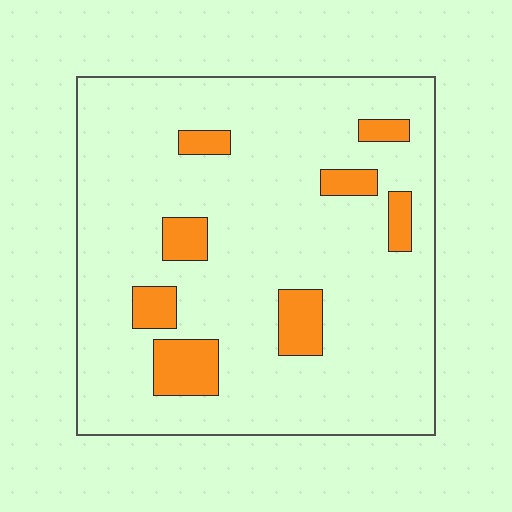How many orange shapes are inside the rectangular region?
8.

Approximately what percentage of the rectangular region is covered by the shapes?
Approximately 15%.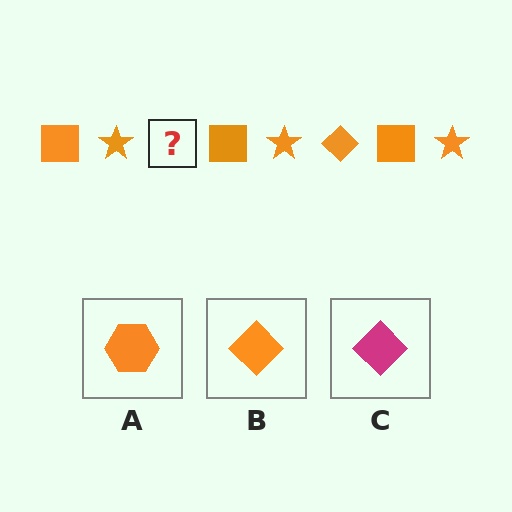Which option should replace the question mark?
Option B.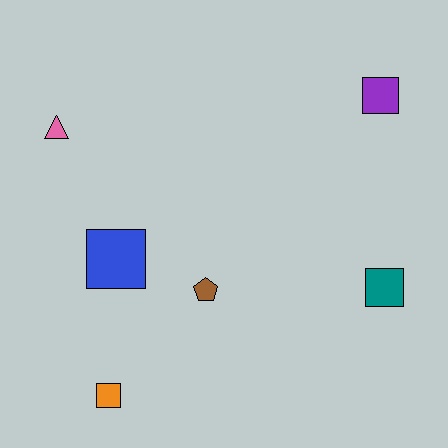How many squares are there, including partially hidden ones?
There are 4 squares.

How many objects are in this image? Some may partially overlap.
There are 6 objects.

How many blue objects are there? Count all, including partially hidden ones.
There is 1 blue object.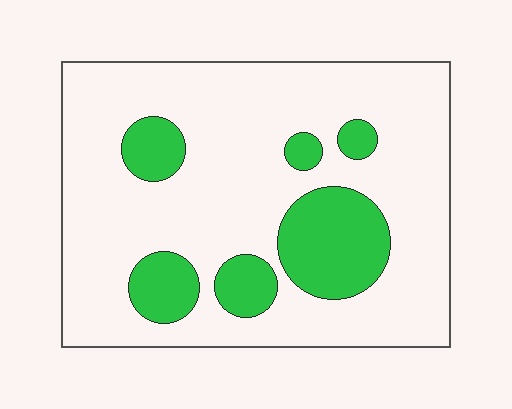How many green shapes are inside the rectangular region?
6.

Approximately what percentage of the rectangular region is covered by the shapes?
Approximately 20%.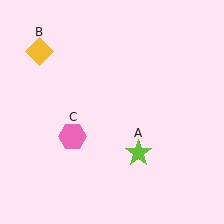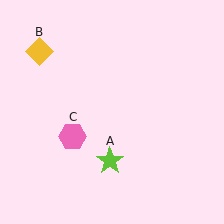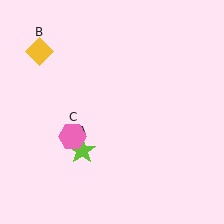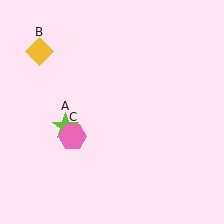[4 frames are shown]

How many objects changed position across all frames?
1 object changed position: lime star (object A).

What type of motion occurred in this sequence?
The lime star (object A) rotated clockwise around the center of the scene.